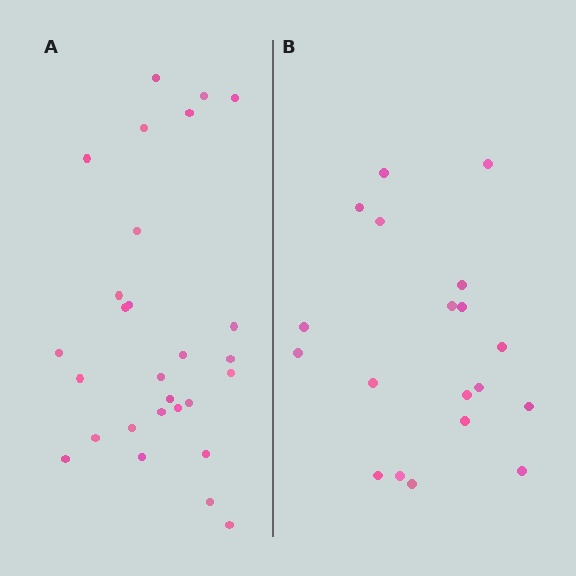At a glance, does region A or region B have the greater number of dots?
Region A (the left region) has more dots.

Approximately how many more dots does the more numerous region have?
Region A has roughly 8 or so more dots than region B.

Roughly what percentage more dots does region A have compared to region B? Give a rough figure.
About 45% more.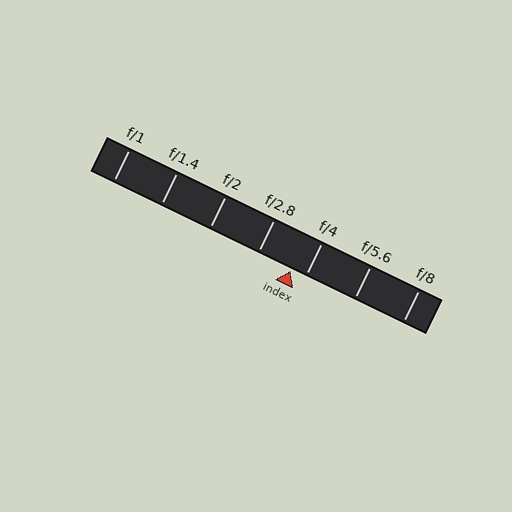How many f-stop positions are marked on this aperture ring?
There are 7 f-stop positions marked.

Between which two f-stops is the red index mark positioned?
The index mark is between f/2.8 and f/4.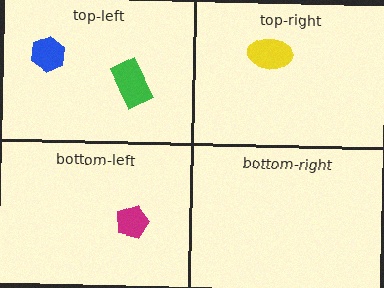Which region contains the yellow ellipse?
The top-right region.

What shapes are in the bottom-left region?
The magenta pentagon.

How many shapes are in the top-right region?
1.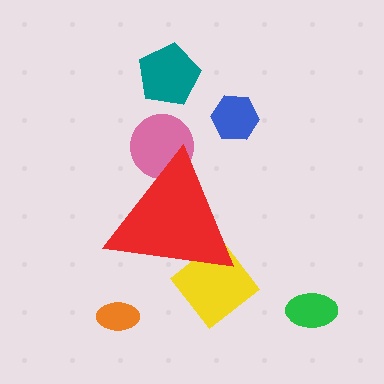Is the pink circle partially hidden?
Yes, the pink circle is partially hidden behind the red triangle.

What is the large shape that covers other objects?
A red triangle.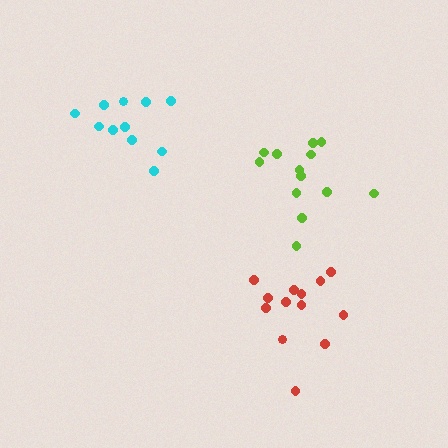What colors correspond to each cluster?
The clusters are colored: lime, cyan, red.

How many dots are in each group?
Group 1: 13 dots, Group 2: 11 dots, Group 3: 13 dots (37 total).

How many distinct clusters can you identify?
There are 3 distinct clusters.